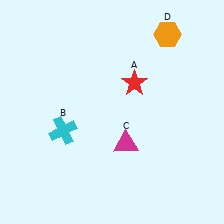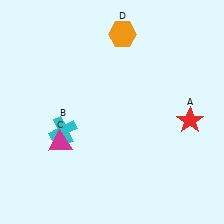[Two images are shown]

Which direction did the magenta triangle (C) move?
The magenta triangle (C) moved left.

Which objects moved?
The objects that moved are: the red star (A), the magenta triangle (C), the orange hexagon (D).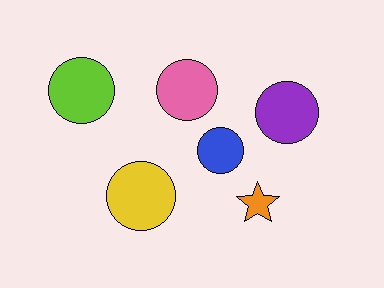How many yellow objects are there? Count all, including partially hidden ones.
There is 1 yellow object.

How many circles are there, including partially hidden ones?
There are 5 circles.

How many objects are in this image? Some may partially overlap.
There are 6 objects.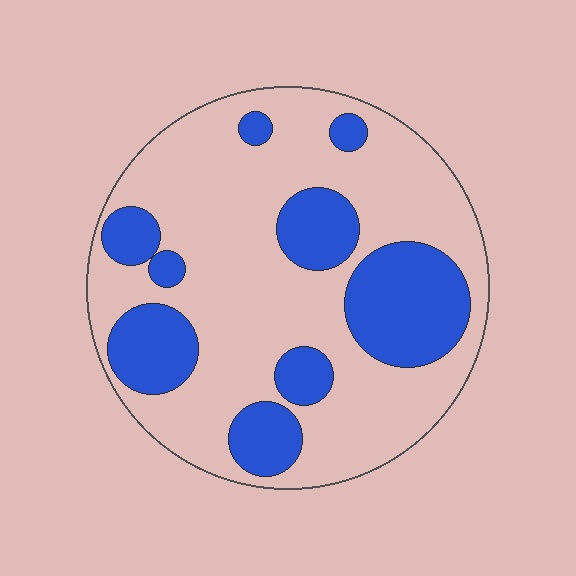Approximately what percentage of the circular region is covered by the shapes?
Approximately 30%.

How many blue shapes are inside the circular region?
9.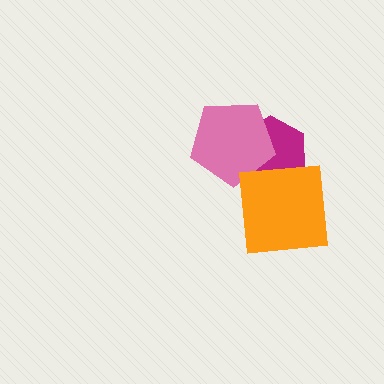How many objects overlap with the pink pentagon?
1 object overlaps with the pink pentagon.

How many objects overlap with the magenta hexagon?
2 objects overlap with the magenta hexagon.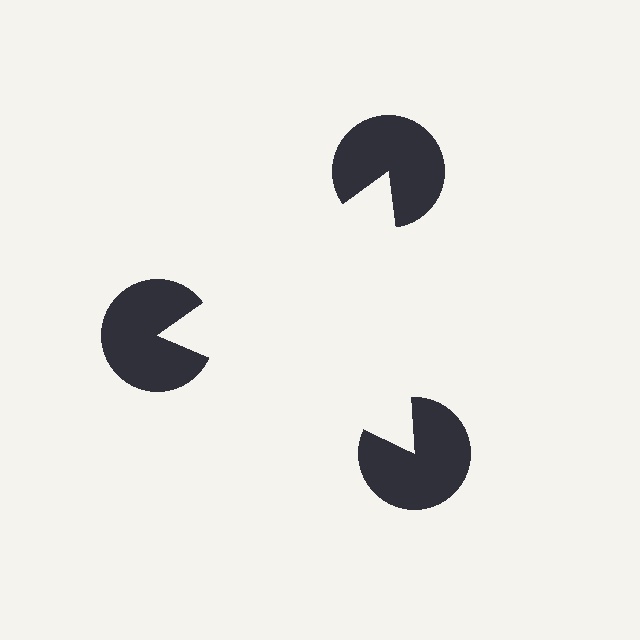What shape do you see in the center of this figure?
An illusory triangle — its edges are inferred from the aligned wedge cuts in the pac-man discs, not physically drawn.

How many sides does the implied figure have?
3 sides.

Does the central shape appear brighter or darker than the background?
It typically appears slightly brighter than the background, even though no actual brightness change is drawn.